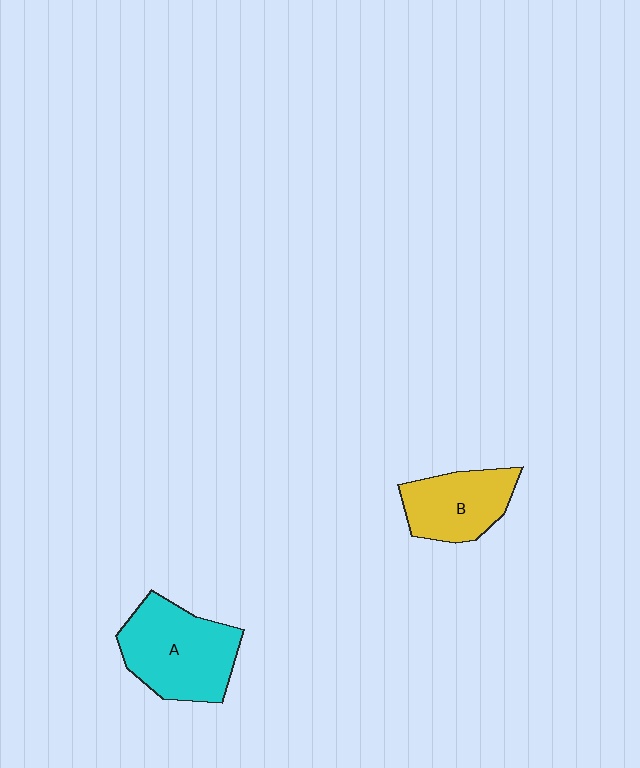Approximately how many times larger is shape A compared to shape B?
Approximately 1.4 times.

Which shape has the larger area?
Shape A (cyan).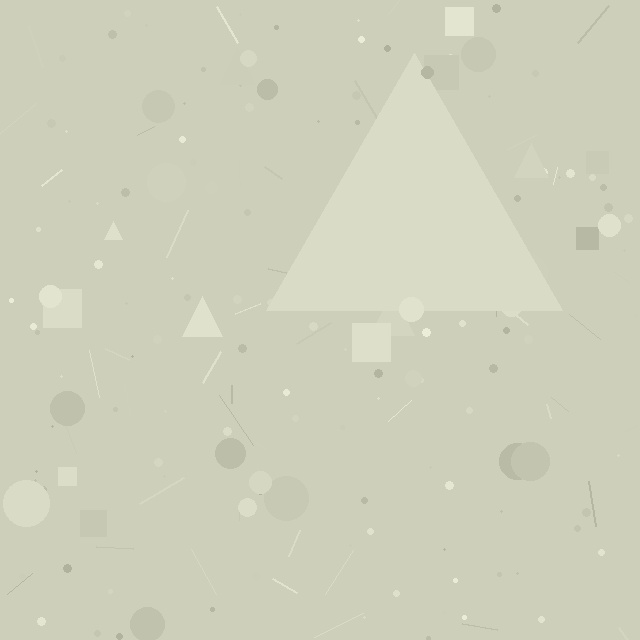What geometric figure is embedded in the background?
A triangle is embedded in the background.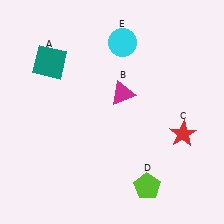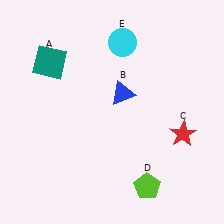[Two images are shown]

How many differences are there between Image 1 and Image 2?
There is 1 difference between the two images.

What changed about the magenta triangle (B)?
In Image 1, B is magenta. In Image 2, it changed to blue.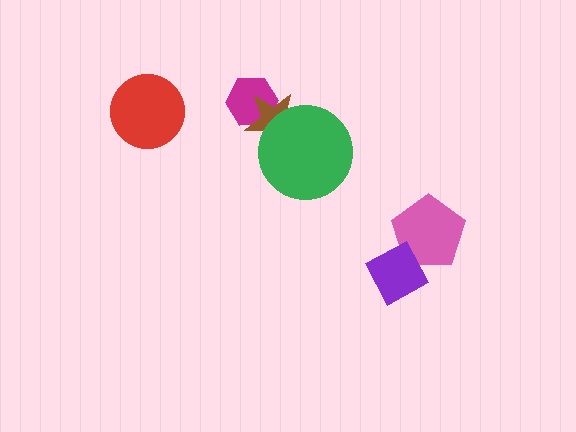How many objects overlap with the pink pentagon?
1 object overlaps with the pink pentagon.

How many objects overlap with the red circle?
0 objects overlap with the red circle.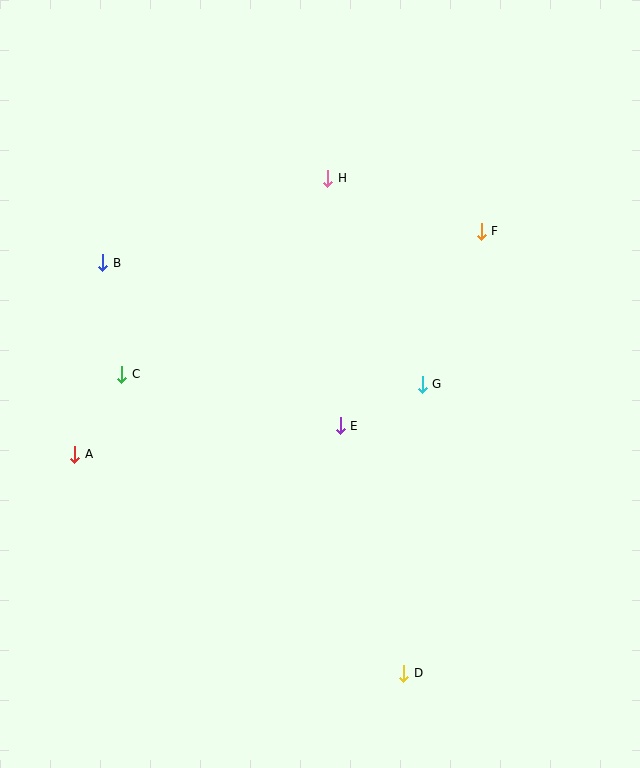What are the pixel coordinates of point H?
Point H is at (328, 178).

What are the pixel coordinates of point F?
Point F is at (481, 231).